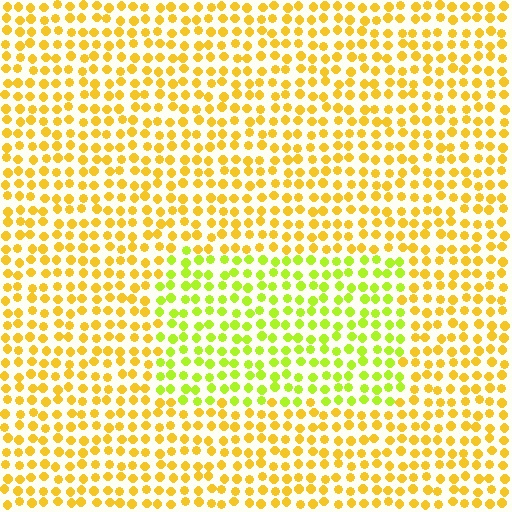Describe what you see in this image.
The image is filled with small yellow elements in a uniform arrangement. A rectangle-shaped region is visible where the elements are tinted to a slightly different hue, forming a subtle color boundary.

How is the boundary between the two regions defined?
The boundary is defined purely by a slight shift in hue (about 36 degrees). Spacing, size, and orientation are identical on both sides.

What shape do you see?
I see a rectangle.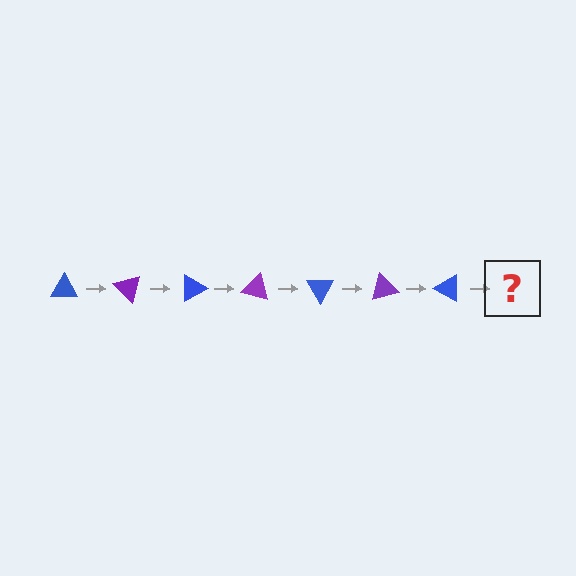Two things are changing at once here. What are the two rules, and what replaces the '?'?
The two rules are that it rotates 45 degrees each step and the color cycles through blue and purple. The '?' should be a purple triangle, rotated 315 degrees from the start.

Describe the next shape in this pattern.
It should be a purple triangle, rotated 315 degrees from the start.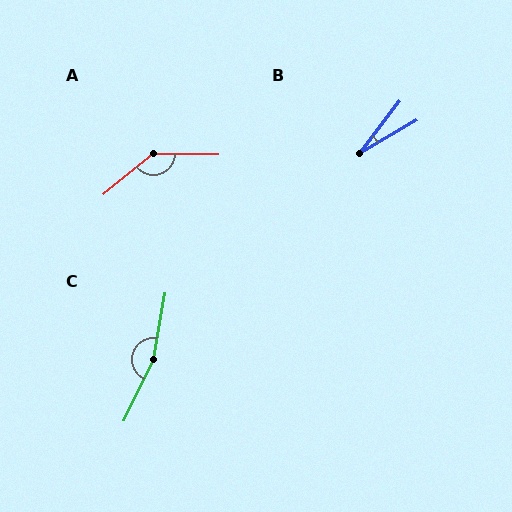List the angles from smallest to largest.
B (22°), A (140°), C (164°).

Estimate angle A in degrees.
Approximately 140 degrees.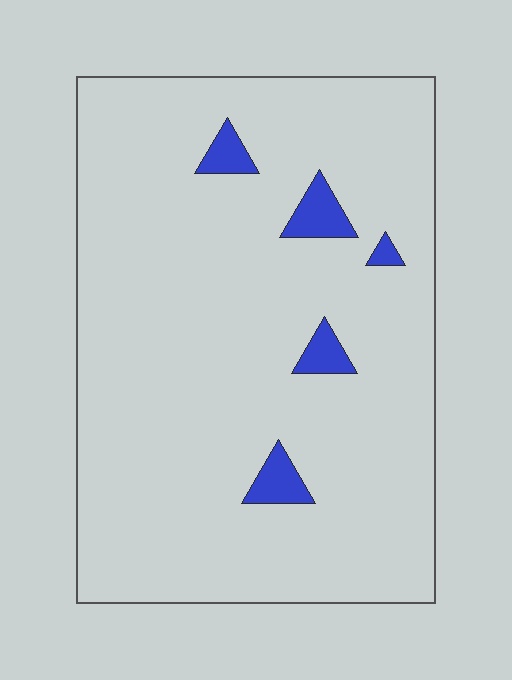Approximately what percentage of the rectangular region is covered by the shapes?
Approximately 5%.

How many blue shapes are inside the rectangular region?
5.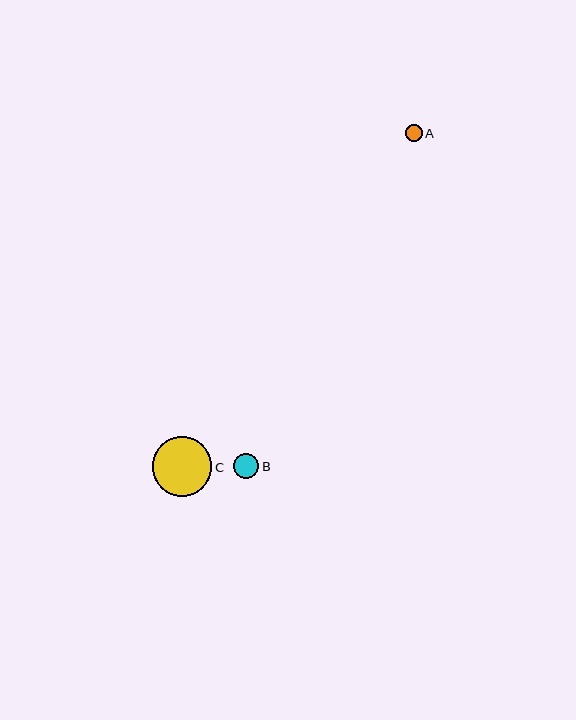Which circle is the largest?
Circle C is the largest with a size of approximately 60 pixels.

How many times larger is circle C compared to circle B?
Circle C is approximately 2.3 times the size of circle B.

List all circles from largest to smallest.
From largest to smallest: C, B, A.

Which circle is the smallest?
Circle A is the smallest with a size of approximately 17 pixels.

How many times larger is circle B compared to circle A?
Circle B is approximately 1.5 times the size of circle A.